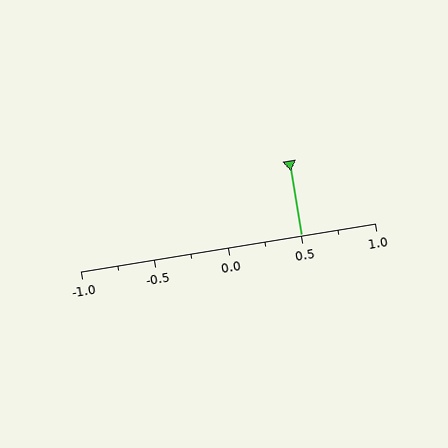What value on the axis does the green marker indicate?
The marker indicates approximately 0.5.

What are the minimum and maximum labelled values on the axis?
The axis runs from -1.0 to 1.0.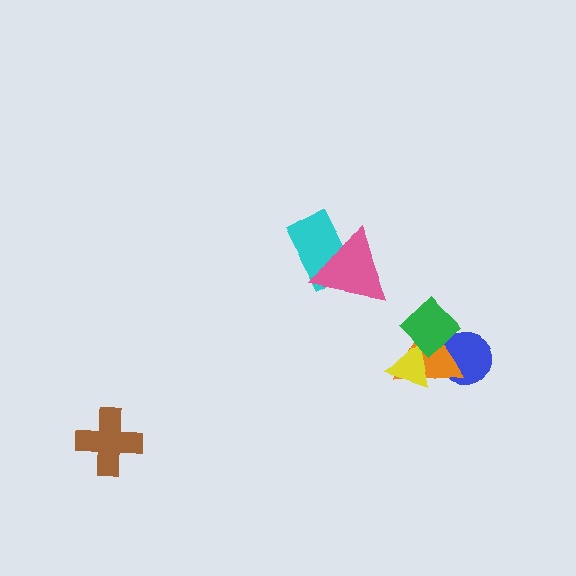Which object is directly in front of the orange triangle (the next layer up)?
The yellow triangle is directly in front of the orange triangle.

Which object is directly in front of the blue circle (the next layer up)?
The orange triangle is directly in front of the blue circle.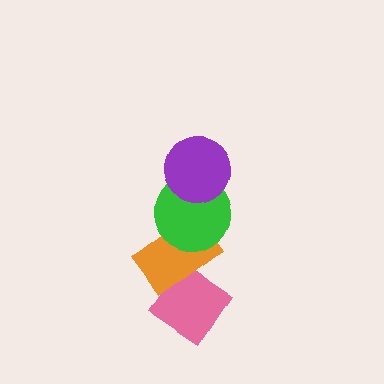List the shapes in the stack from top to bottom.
From top to bottom: the purple circle, the green circle, the orange rectangle, the pink diamond.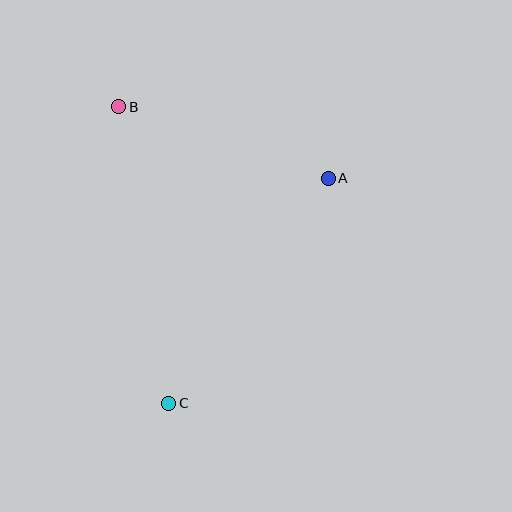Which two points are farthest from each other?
Points B and C are farthest from each other.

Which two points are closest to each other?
Points A and B are closest to each other.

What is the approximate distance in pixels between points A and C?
The distance between A and C is approximately 276 pixels.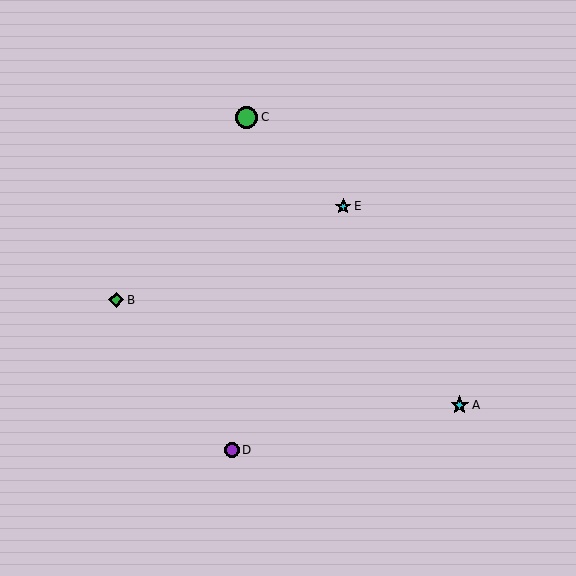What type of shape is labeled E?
Shape E is a cyan star.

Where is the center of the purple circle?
The center of the purple circle is at (232, 450).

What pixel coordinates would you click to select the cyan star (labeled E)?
Click at (343, 207) to select the cyan star E.